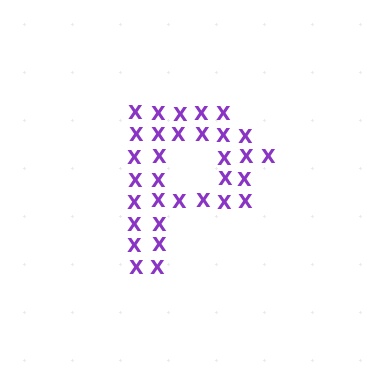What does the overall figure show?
The overall figure shows the letter P.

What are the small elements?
The small elements are letter X's.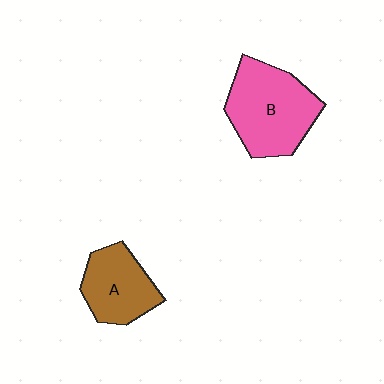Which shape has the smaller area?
Shape A (brown).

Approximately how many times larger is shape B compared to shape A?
Approximately 1.5 times.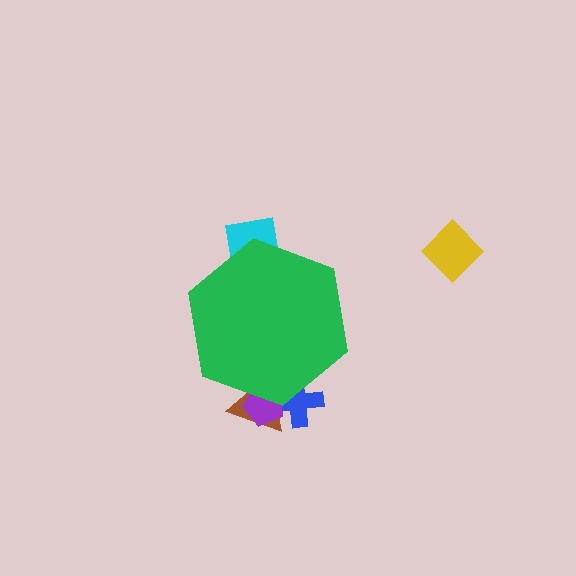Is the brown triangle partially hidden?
Yes, the brown triangle is partially hidden behind the green hexagon.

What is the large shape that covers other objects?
A green hexagon.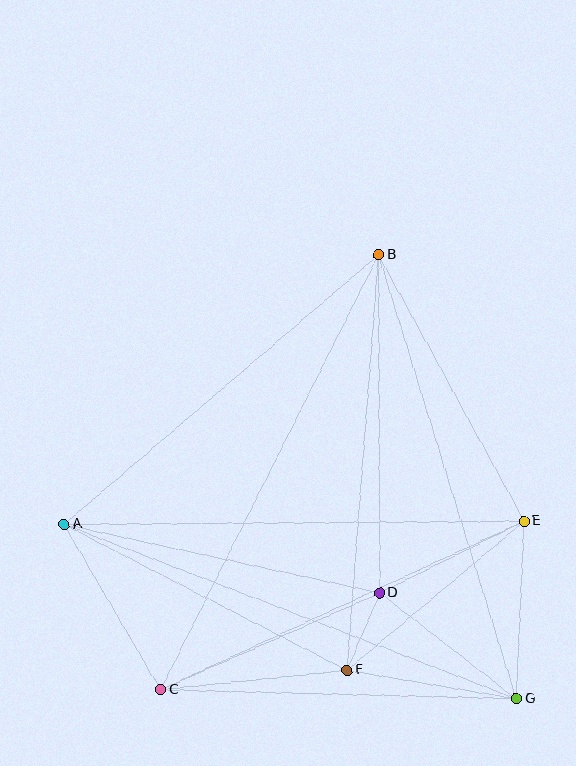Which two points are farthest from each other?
Points B and C are farthest from each other.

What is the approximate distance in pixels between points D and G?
The distance between D and G is approximately 173 pixels.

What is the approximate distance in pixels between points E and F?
The distance between E and F is approximately 231 pixels.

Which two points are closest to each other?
Points D and F are closest to each other.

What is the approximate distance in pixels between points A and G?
The distance between A and G is approximately 485 pixels.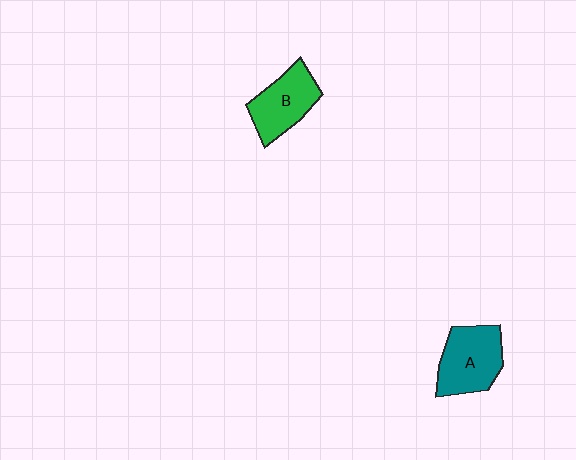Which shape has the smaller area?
Shape B (green).